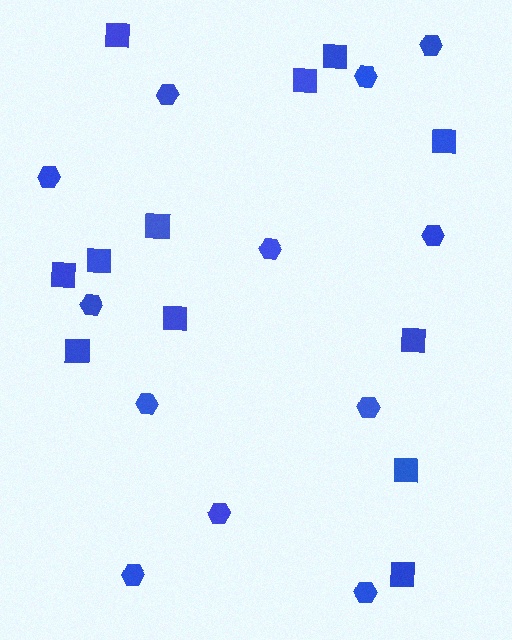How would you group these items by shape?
There are 2 groups: one group of squares (12) and one group of hexagons (12).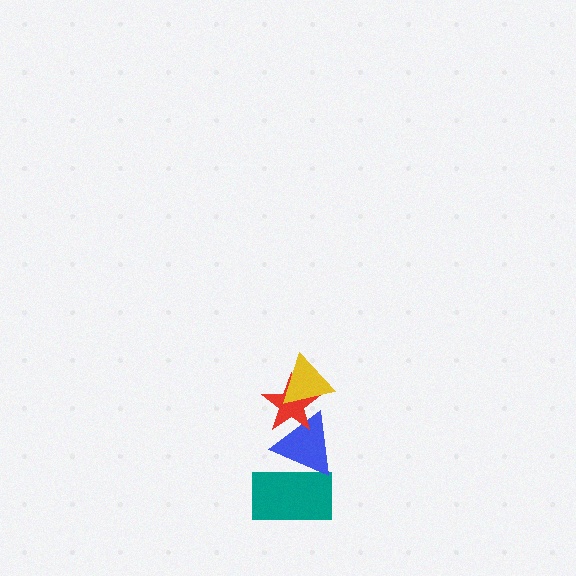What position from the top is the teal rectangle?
The teal rectangle is 4th from the top.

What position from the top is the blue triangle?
The blue triangle is 3rd from the top.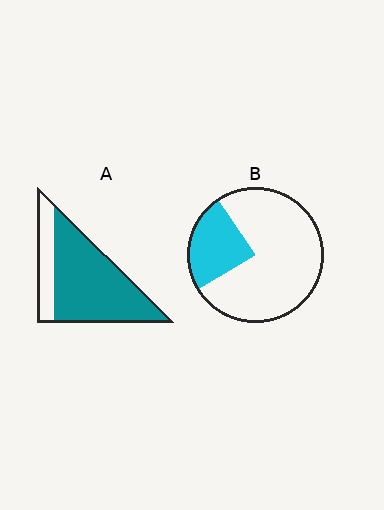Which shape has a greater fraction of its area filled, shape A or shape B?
Shape A.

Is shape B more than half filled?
No.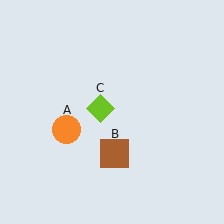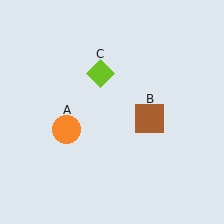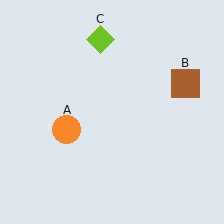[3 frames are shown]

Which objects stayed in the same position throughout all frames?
Orange circle (object A) remained stationary.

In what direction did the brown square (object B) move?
The brown square (object B) moved up and to the right.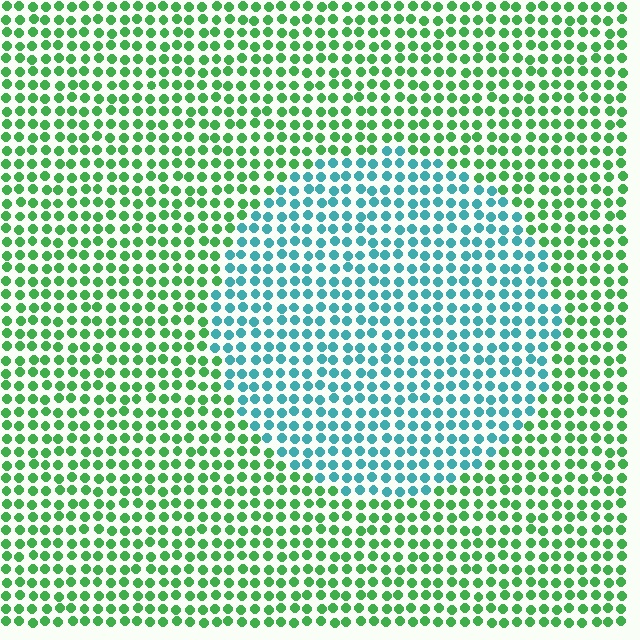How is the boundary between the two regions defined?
The boundary is defined purely by a slight shift in hue (about 55 degrees). Spacing, size, and orientation are identical on both sides.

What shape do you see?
I see a circle.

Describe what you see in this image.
The image is filled with small green elements in a uniform arrangement. A circle-shaped region is visible where the elements are tinted to a slightly different hue, forming a subtle color boundary.